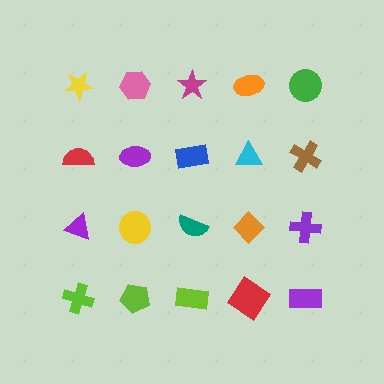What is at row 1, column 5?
A green circle.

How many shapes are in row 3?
5 shapes.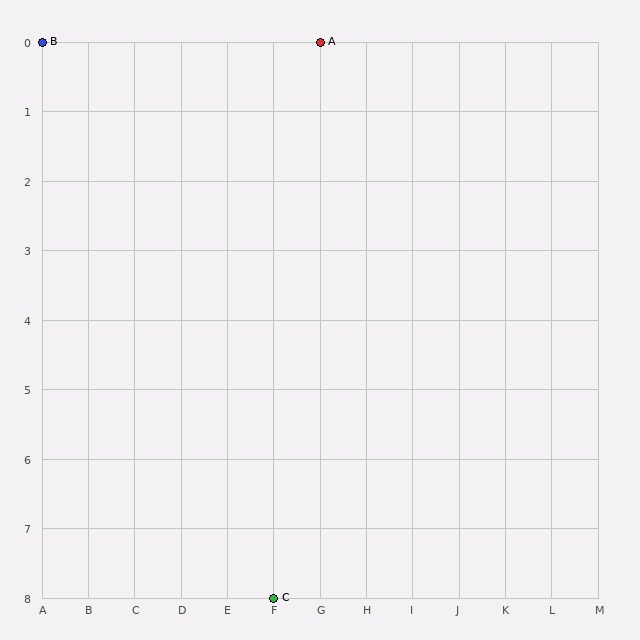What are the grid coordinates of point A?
Point A is at grid coordinates (G, 0).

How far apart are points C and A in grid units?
Points C and A are 1 column and 8 rows apart (about 8.1 grid units diagonally).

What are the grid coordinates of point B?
Point B is at grid coordinates (A, 0).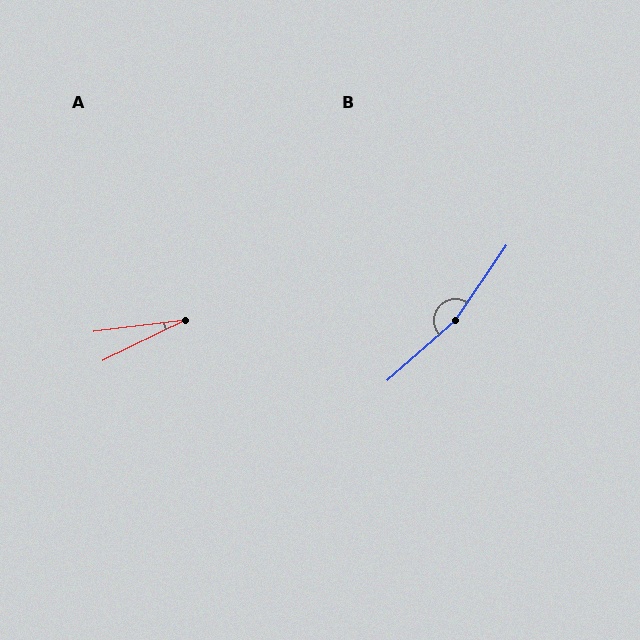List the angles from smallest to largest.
A (19°), B (166°).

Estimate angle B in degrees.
Approximately 166 degrees.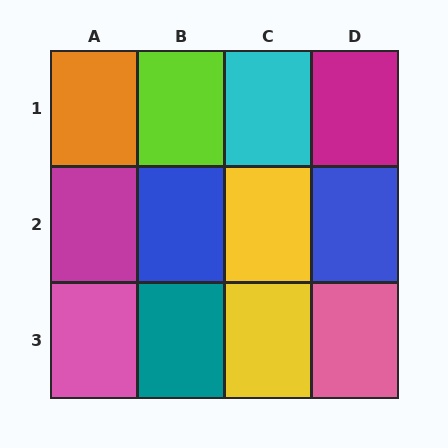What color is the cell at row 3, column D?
Pink.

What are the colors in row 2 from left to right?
Magenta, blue, yellow, blue.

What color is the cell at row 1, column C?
Cyan.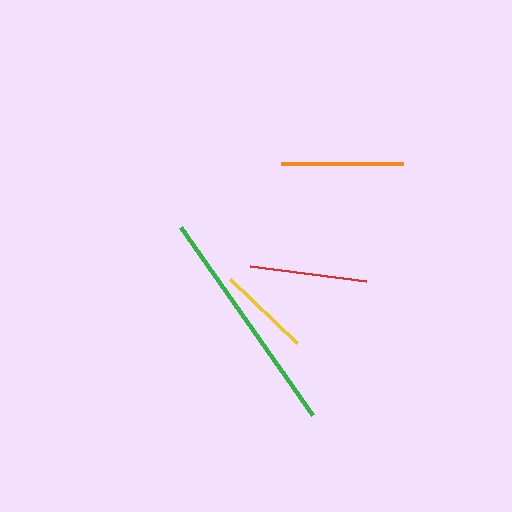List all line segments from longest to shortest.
From longest to shortest: green, orange, red, yellow.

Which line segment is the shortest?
The yellow line is the shortest at approximately 92 pixels.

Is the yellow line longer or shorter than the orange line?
The orange line is longer than the yellow line.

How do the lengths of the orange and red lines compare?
The orange and red lines are approximately the same length.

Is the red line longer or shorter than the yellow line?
The red line is longer than the yellow line.